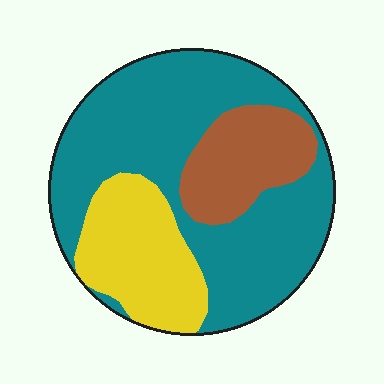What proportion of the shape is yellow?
Yellow covers about 20% of the shape.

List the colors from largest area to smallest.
From largest to smallest: teal, yellow, brown.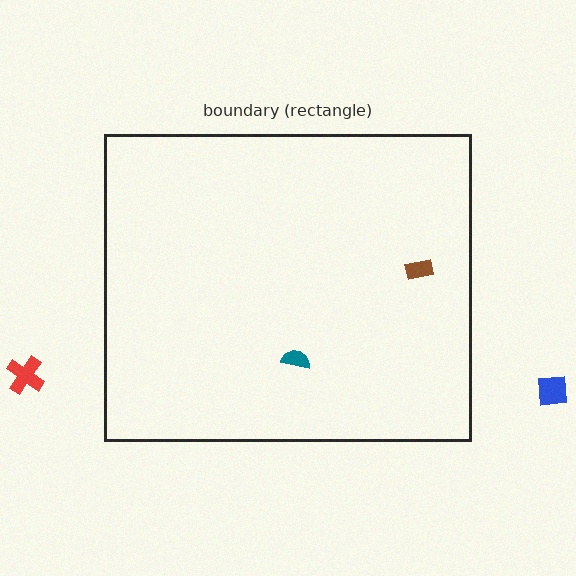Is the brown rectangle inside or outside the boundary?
Inside.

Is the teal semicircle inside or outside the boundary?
Inside.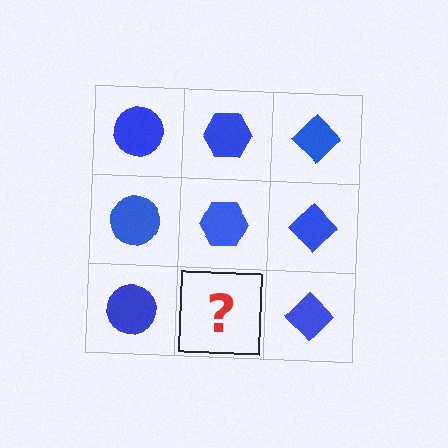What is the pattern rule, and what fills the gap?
The rule is that each column has a consistent shape. The gap should be filled with a blue hexagon.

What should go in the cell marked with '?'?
The missing cell should contain a blue hexagon.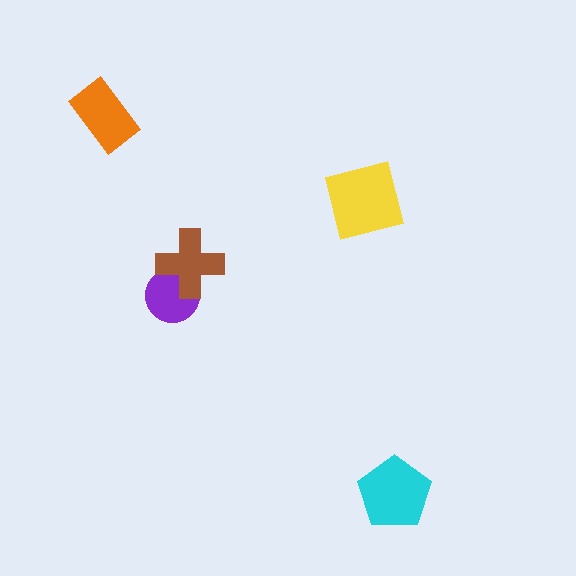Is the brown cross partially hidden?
No, no other shape covers it.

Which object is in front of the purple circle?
The brown cross is in front of the purple circle.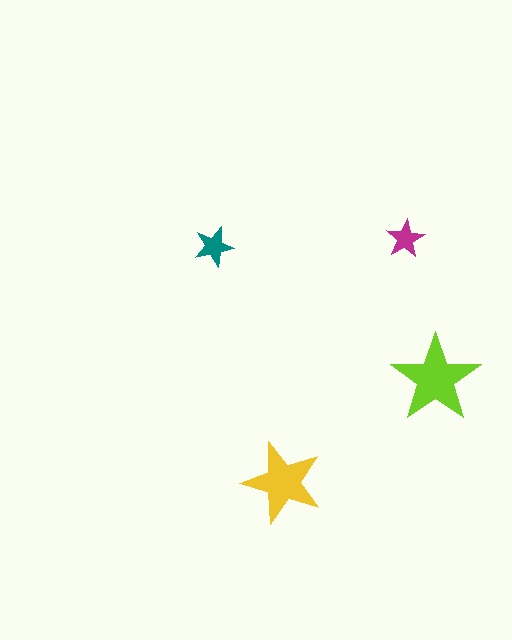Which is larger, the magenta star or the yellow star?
The yellow one.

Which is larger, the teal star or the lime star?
The lime one.